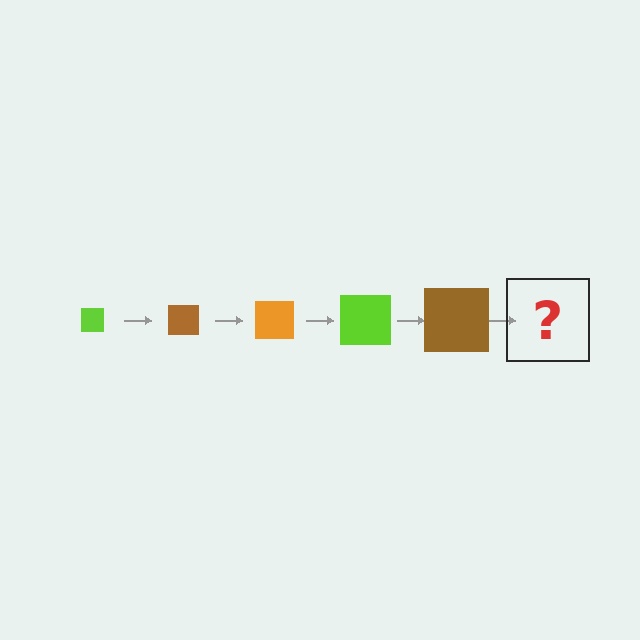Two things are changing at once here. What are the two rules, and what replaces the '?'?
The two rules are that the square grows larger each step and the color cycles through lime, brown, and orange. The '?' should be an orange square, larger than the previous one.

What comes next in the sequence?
The next element should be an orange square, larger than the previous one.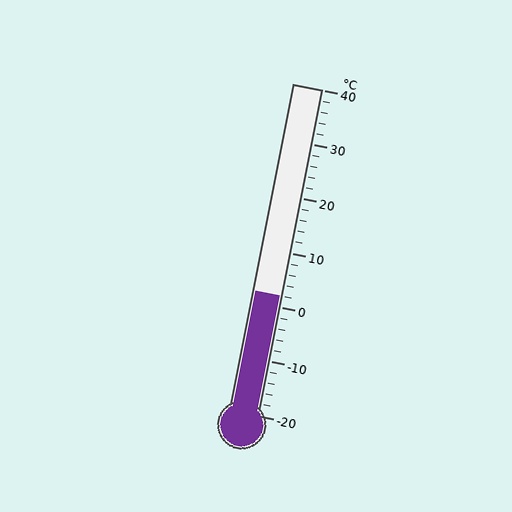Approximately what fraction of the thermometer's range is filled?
The thermometer is filled to approximately 35% of its range.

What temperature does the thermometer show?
The thermometer shows approximately 2°C.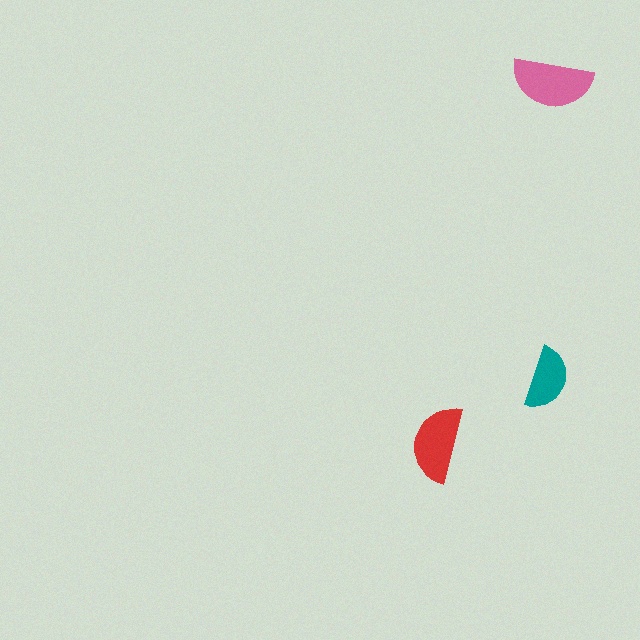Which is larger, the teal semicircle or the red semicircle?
The red one.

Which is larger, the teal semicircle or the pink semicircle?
The pink one.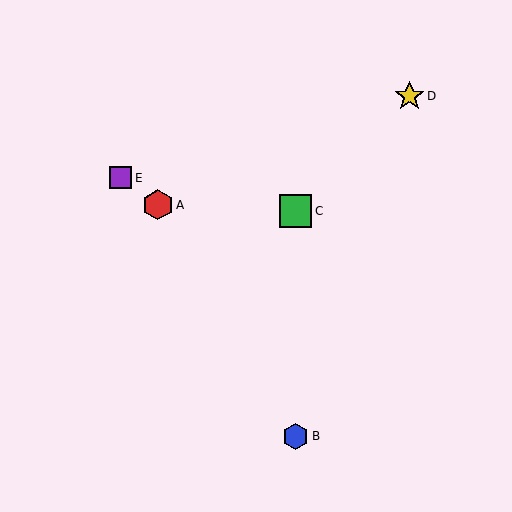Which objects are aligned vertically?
Objects B, C are aligned vertically.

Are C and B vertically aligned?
Yes, both are at x≈296.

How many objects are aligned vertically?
2 objects (B, C) are aligned vertically.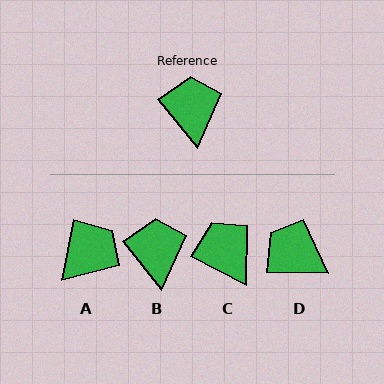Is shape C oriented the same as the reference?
No, it is off by about 23 degrees.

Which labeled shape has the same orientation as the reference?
B.